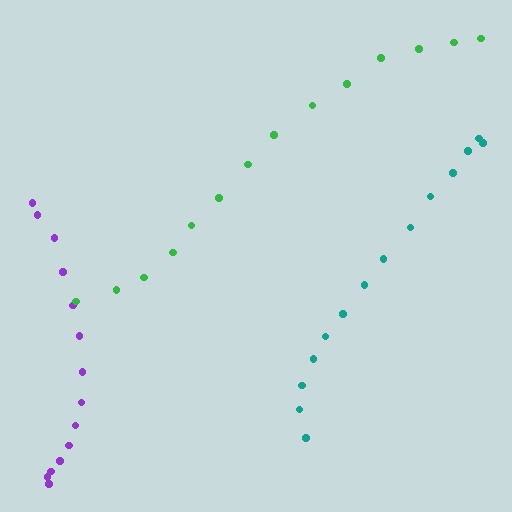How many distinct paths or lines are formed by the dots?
There are 3 distinct paths.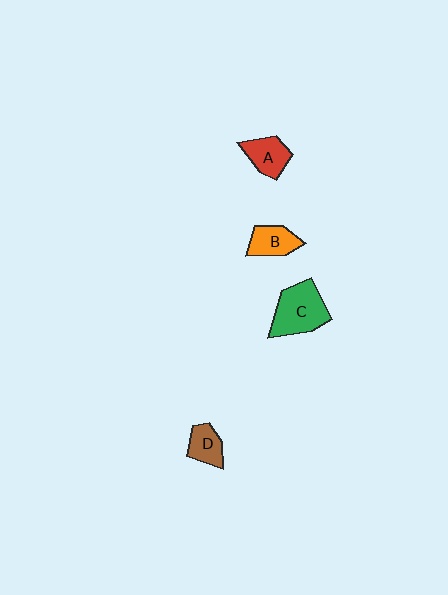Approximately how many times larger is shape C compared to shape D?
Approximately 2.0 times.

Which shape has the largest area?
Shape C (green).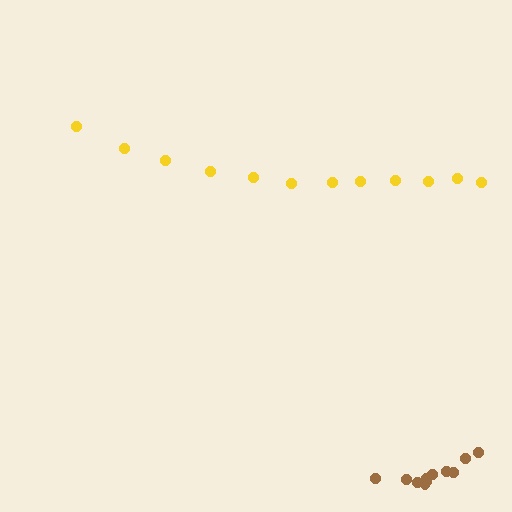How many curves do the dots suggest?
There are 2 distinct paths.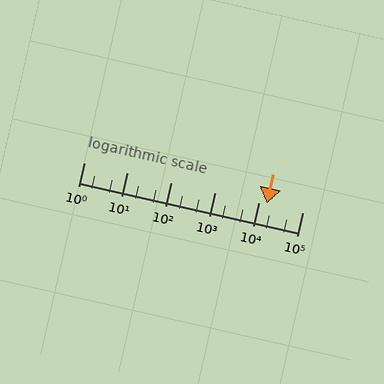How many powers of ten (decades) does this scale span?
The scale spans 5 decades, from 1 to 100000.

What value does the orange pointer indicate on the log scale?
The pointer indicates approximately 15000.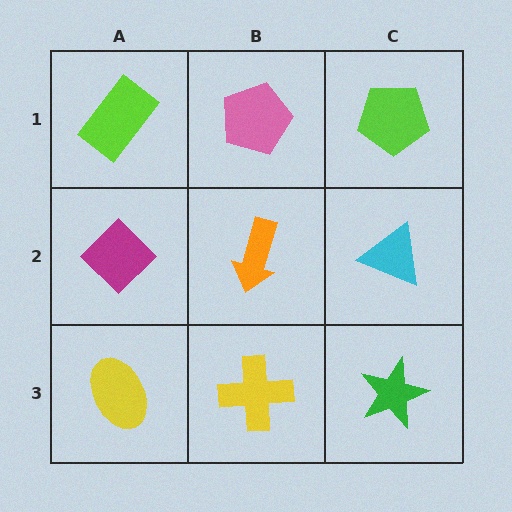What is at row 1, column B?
A pink pentagon.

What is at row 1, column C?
A lime pentagon.